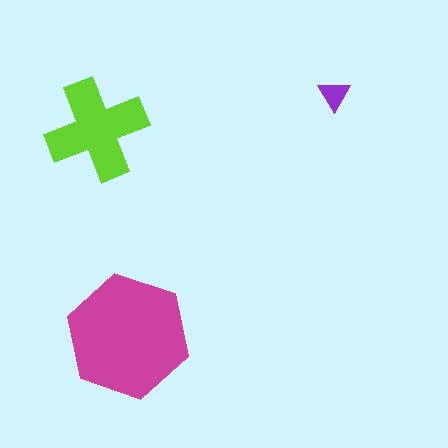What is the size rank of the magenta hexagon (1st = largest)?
1st.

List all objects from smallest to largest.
The purple triangle, the lime cross, the magenta hexagon.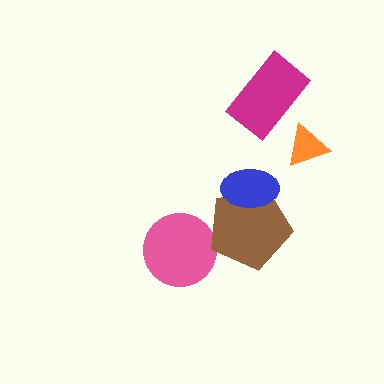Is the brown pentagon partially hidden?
Yes, it is partially covered by another shape.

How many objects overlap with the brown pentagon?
1 object overlaps with the brown pentagon.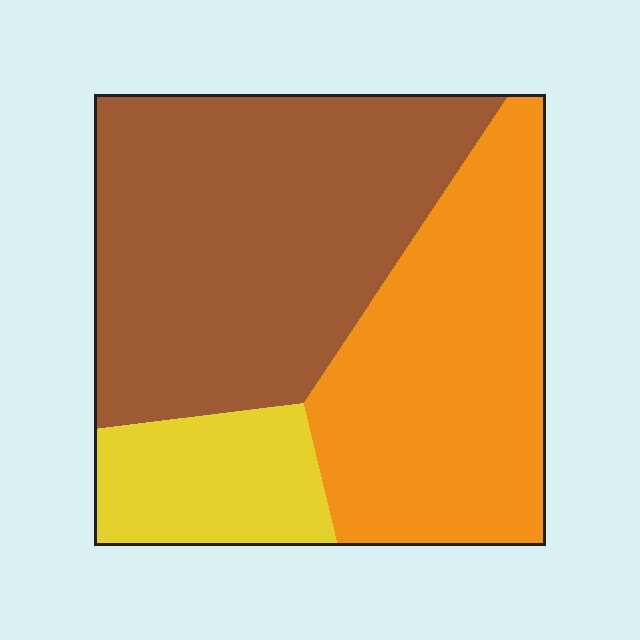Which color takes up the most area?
Brown, at roughly 50%.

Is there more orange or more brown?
Brown.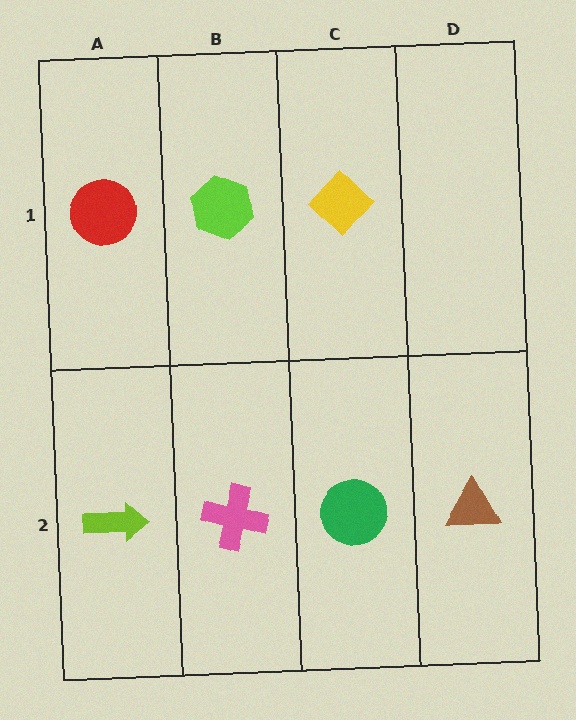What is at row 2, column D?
A brown triangle.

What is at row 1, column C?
A yellow diamond.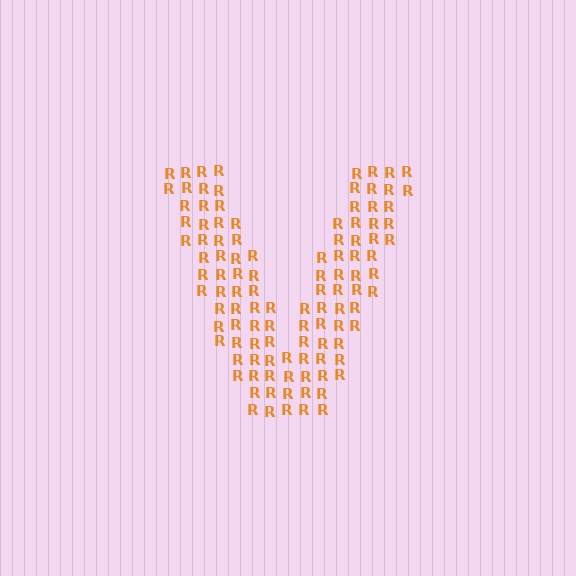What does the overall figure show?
The overall figure shows the letter V.